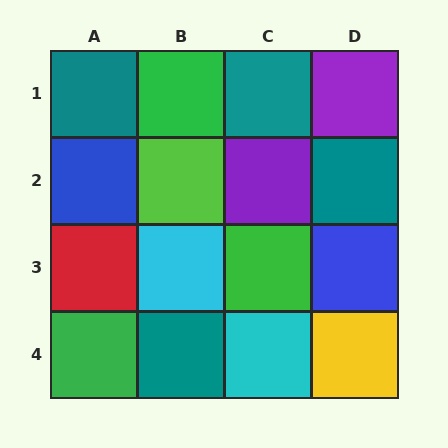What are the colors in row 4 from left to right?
Green, teal, cyan, yellow.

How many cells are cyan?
2 cells are cyan.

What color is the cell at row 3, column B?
Cyan.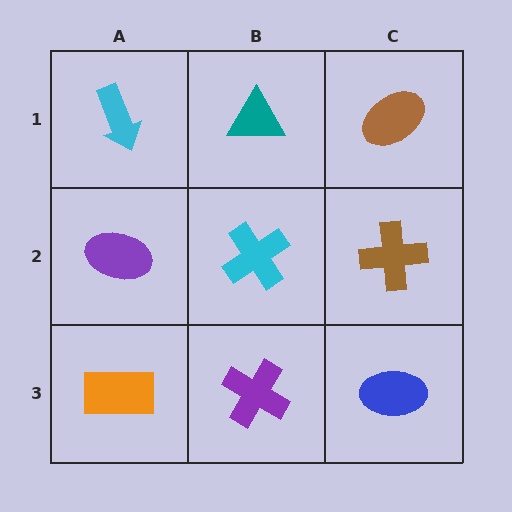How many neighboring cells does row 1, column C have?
2.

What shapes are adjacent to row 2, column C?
A brown ellipse (row 1, column C), a blue ellipse (row 3, column C), a cyan cross (row 2, column B).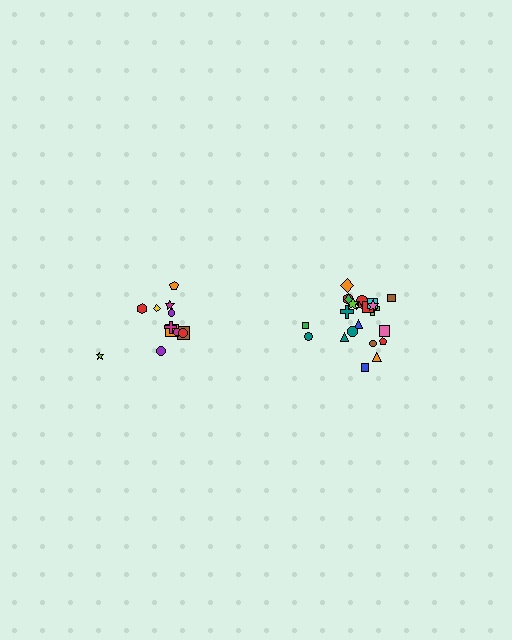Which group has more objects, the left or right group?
The right group.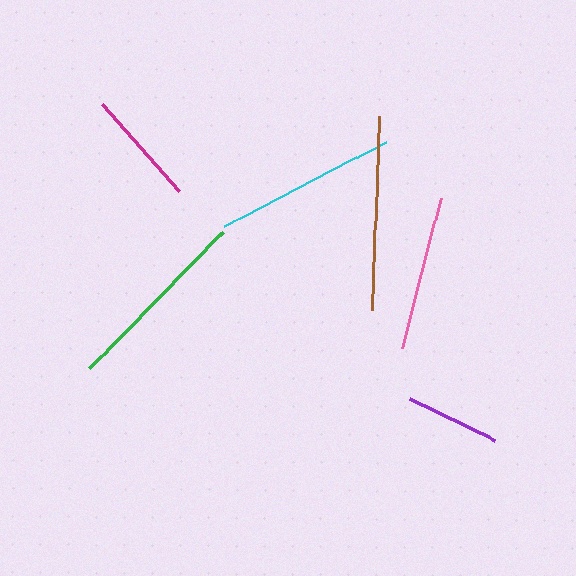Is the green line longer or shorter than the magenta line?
The green line is longer than the magenta line.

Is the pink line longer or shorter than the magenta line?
The pink line is longer than the magenta line.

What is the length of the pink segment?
The pink segment is approximately 154 pixels long.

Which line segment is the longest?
The brown line is the longest at approximately 195 pixels.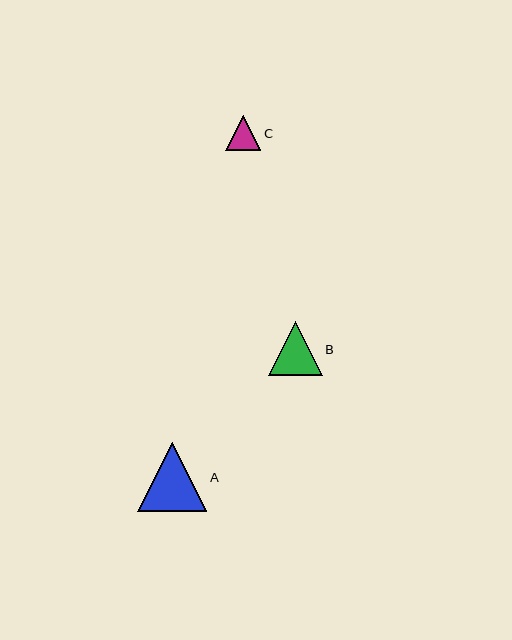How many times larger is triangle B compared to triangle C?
Triangle B is approximately 1.5 times the size of triangle C.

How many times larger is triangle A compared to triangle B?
Triangle A is approximately 1.3 times the size of triangle B.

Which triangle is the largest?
Triangle A is the largest with a size of approximately 69 pixels.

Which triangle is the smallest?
Triangle C is the smallest with a size of approximately 35 pixels.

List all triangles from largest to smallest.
From largest to smallest: A, B, C.